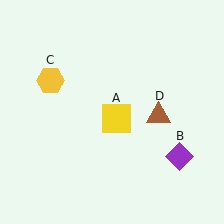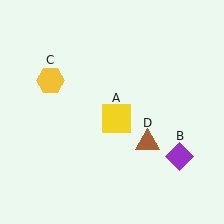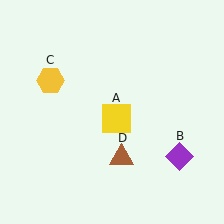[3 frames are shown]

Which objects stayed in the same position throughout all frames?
Yellow square (object A) and purple diamond (object B) and yellow hexagon (object C) remained stationary.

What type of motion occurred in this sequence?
The brown triangle (object D) rotated clockwise around the center of the scene.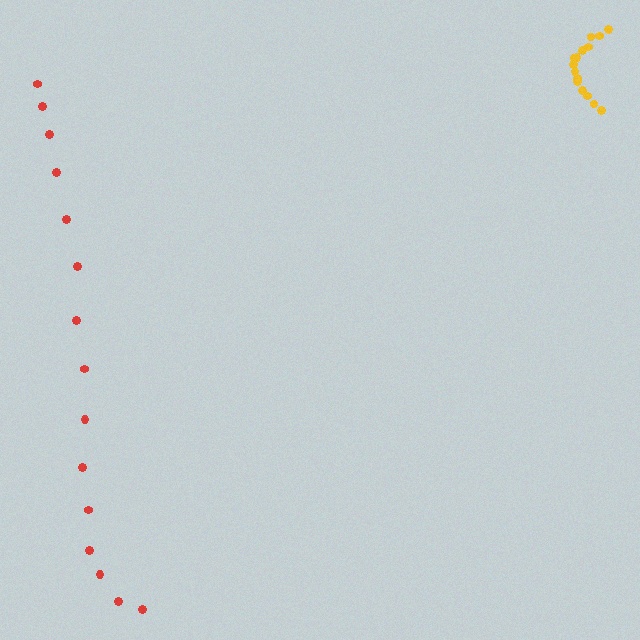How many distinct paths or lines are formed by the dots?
There are 2 distinct paths.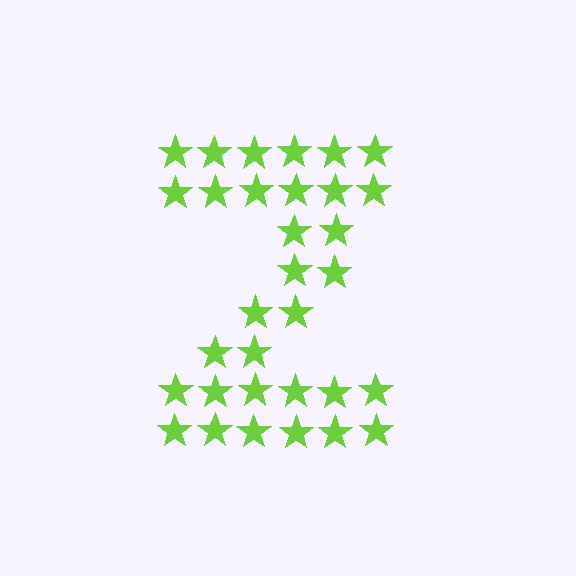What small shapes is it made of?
It is made of small stars.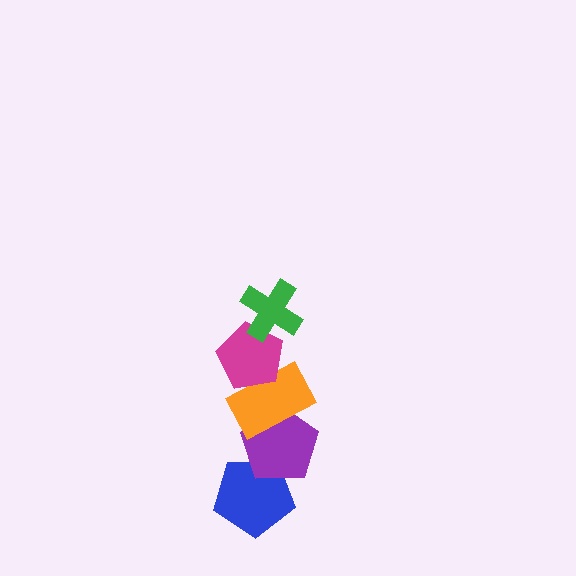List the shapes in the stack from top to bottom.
From top to bottom: the green cross, the magenta pentagon, the orange rectangle, the purple pentagon, the blue pentagon.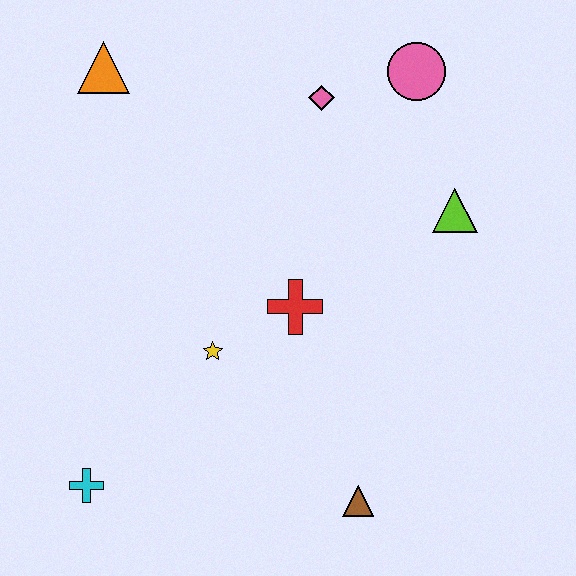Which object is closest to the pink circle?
The pink diamond is closest to the pink circle.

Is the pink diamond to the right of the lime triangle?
No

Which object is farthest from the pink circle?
The cyan cross is farthest from the pink circle.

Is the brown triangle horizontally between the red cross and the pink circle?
Yes